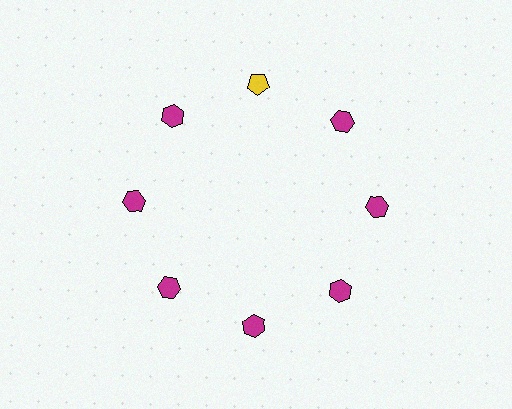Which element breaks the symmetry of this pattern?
The yellow pentagon at roughly the 12 o'clock position breaks the symmetry. All other shapes are magenta hexagons.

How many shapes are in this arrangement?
There are 8 shapes arranged in a ring pattern.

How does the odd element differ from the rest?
It differs in both color (yellow instead of magenta) and shape (pentagon instead of hexagon).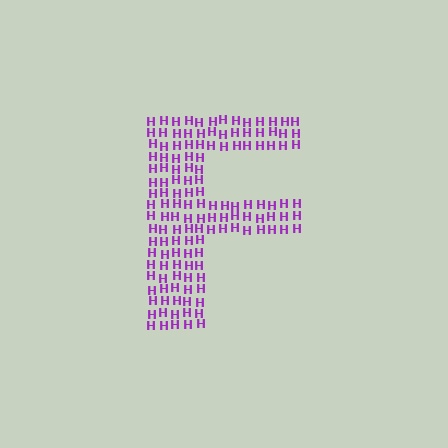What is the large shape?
The large shape is the letter F.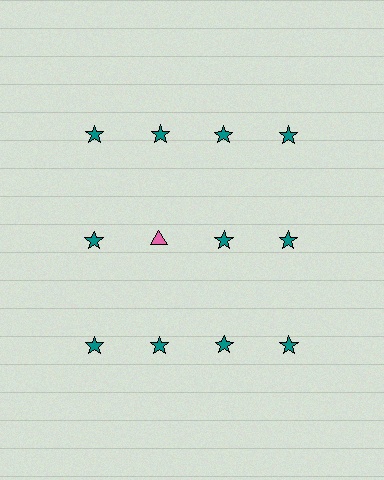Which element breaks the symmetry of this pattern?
The pink triangle in the second row, second from left column breaks the symmetry. All other shapes are teal stars.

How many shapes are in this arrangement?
There are 12 shapes arranged in a grid pattern.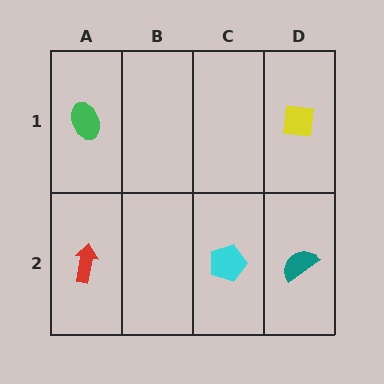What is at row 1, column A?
A green ellipse.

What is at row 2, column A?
A red arrow.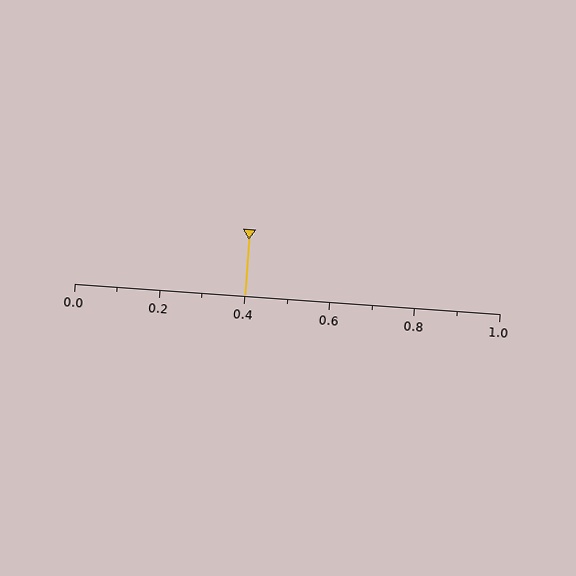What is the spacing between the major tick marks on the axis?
The major ticks are spaced 0.2 apart.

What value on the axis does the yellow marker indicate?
The marker indicates approximately 0.4.